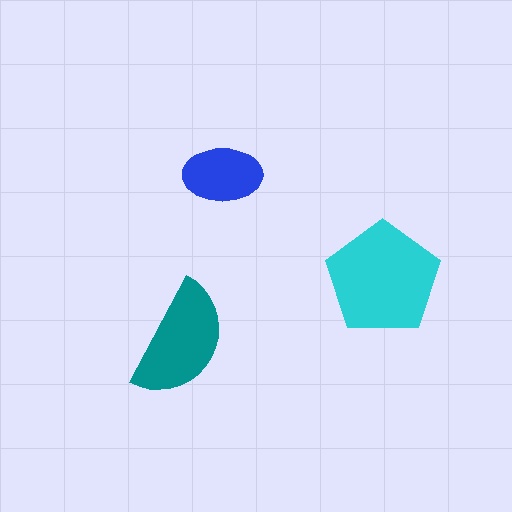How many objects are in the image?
There are 3 objects in the image.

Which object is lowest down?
The teal semicircle is bottommost.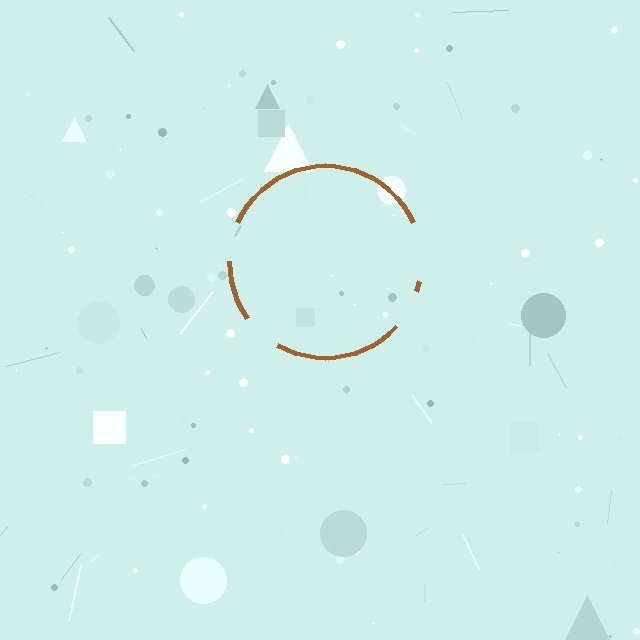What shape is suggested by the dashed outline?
The dashed outline suggests a circle.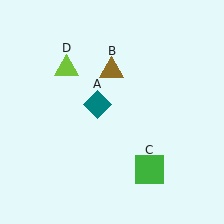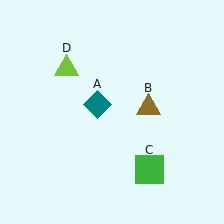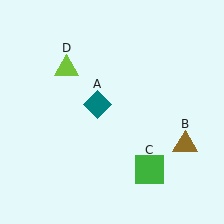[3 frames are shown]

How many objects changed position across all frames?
1 object changed position: brown triangle (object B).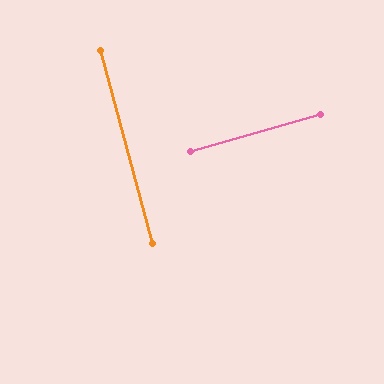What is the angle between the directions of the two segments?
Approximately 89 degrees.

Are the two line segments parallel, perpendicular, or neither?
Perpendicular — they meet at approximately 89°.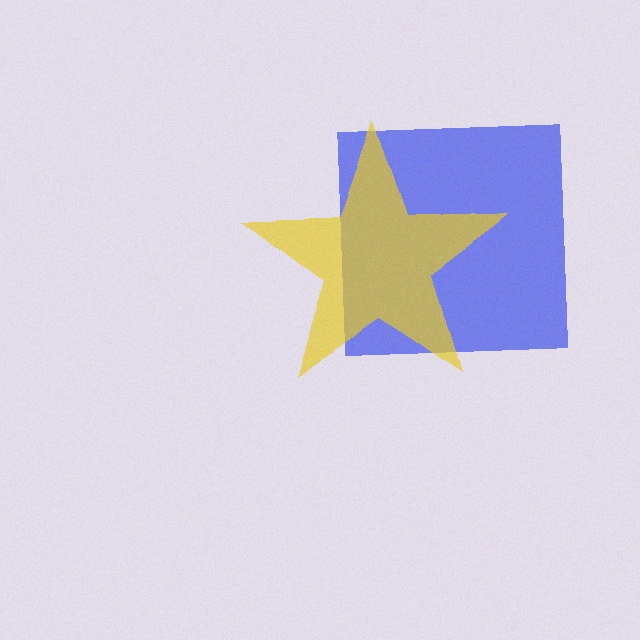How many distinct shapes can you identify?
There are 2 distinct shapes: a blue square, a yellow star.